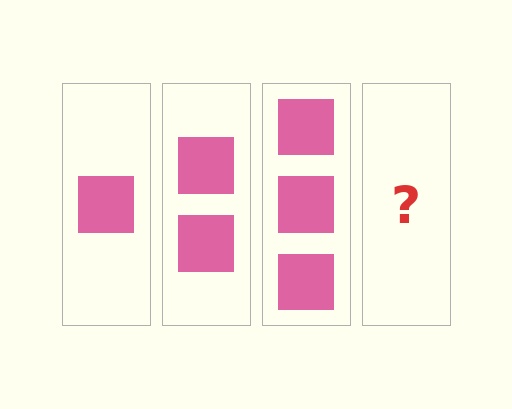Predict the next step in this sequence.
The next step is 4 squares.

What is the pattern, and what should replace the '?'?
The pattern is that each step adds one more square. The '?' should be 4 squares.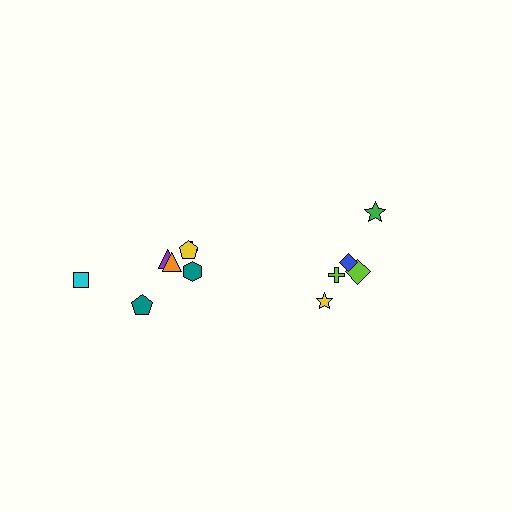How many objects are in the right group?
There are 5 objects.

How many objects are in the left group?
There are 7 objects.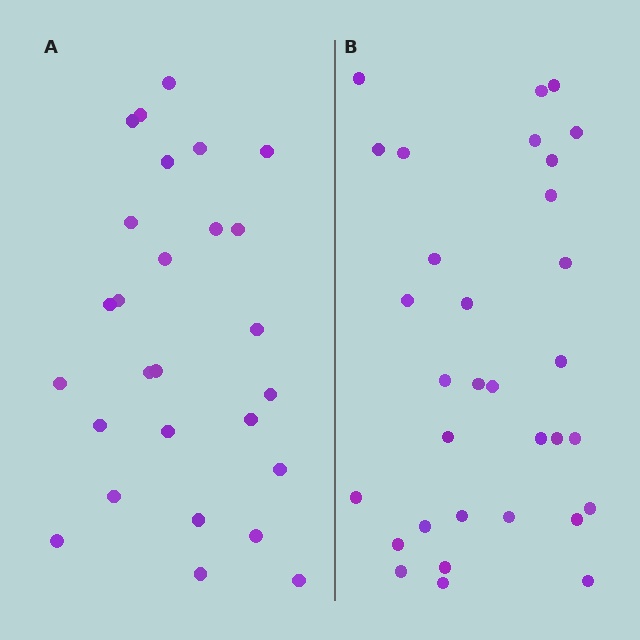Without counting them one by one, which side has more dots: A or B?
Region B (the right region) has more dots.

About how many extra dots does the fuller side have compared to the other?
Region B has about 5 more dots than region A.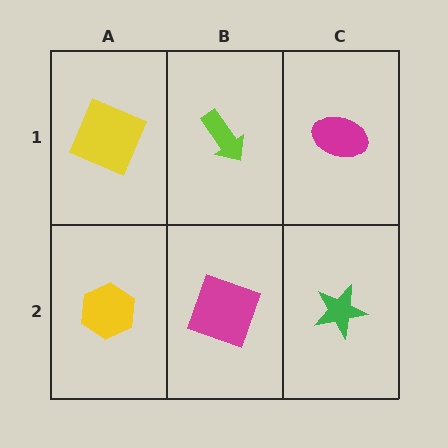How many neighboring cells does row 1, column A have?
2.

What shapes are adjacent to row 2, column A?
A yellow square (row 1, column A), a magenta square (row 2, column B).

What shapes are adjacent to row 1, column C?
A green star (row 2, column C), a lime arrow (row 1, column B).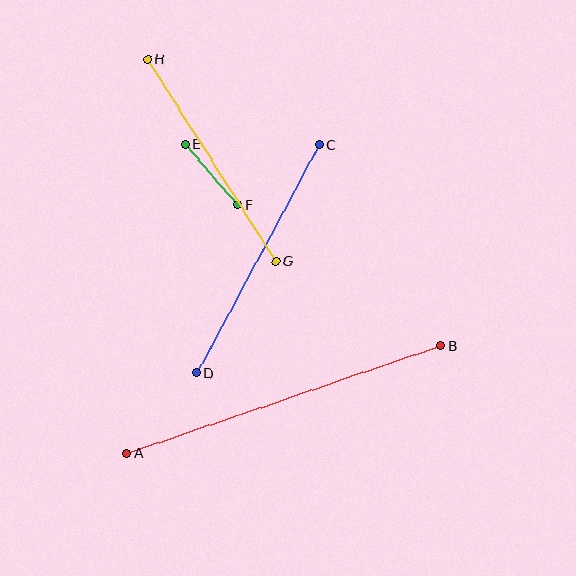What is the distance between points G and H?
The distance is approximately 239 pixels.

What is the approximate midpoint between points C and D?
The midpoint is at approximately (258, 259) pixels.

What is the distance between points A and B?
The distance is approximately 332 pixels.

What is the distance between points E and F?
The distance is approximately 81 pixels.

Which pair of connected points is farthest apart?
Points A and B are farthest apart.